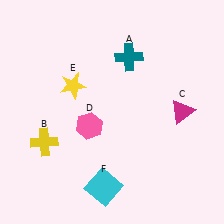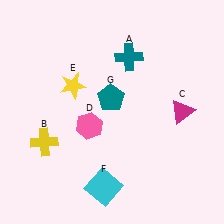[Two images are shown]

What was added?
A teal pentagon (G) was added in Image 2.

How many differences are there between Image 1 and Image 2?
There is 1 difference between the two images.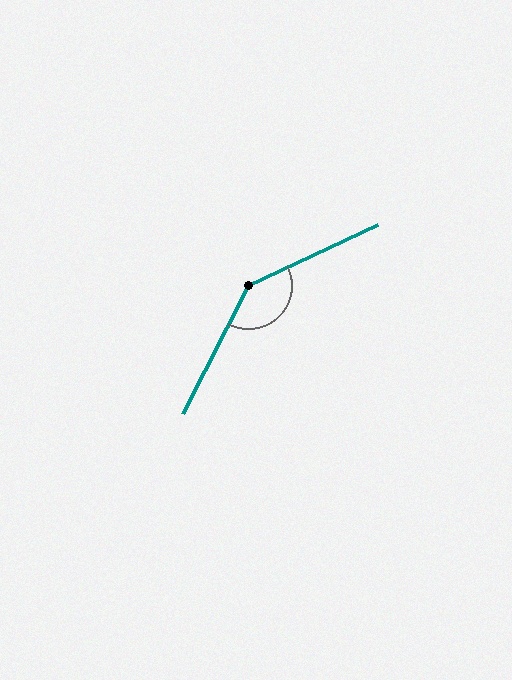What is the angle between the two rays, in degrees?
Approximately 142 degrees.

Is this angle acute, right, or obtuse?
It is obtuse.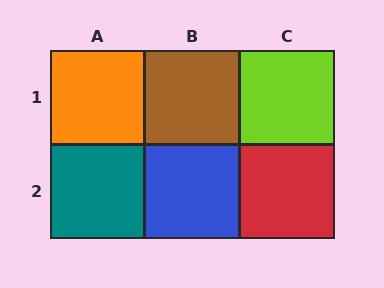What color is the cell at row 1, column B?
Brown.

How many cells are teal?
1 cell is teal.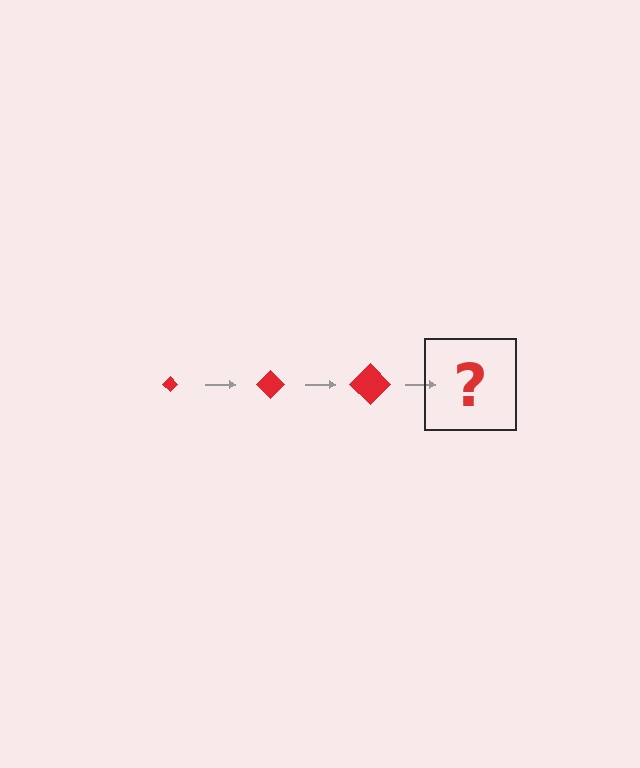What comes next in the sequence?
The next element should be a red diamond, larger than the previous one.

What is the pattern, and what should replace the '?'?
The pattern is that the diamond gets progressively larger each step. The '?' should be a red diamond, larger than the previous one.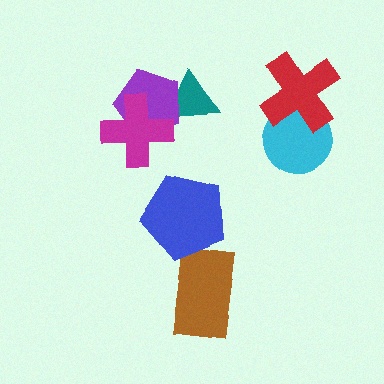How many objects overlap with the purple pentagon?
2 objects overlap with the purple pentagon.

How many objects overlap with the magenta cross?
1 object overlaps with the magenta cross.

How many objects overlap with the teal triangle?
1 object overlaps with the teal triangle.